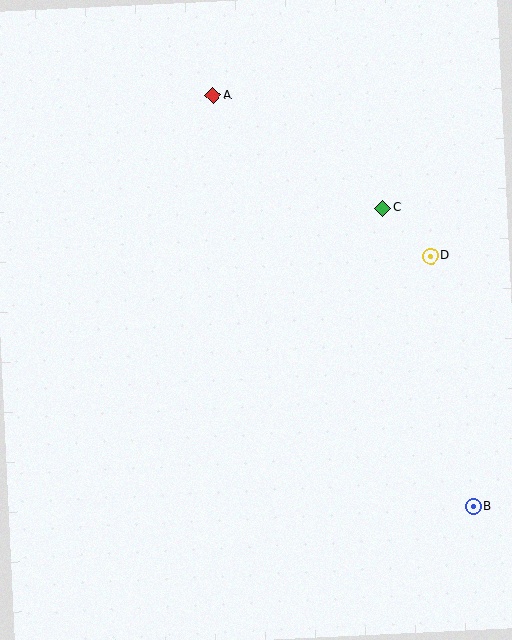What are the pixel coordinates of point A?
Point A is at (213, 96).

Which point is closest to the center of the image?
Point C at (383, 208) is closest to the center.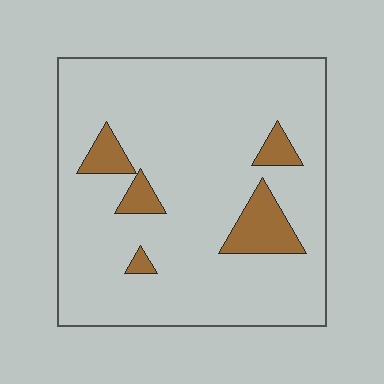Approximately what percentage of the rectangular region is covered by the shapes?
Approximately 10%.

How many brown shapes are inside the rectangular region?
5.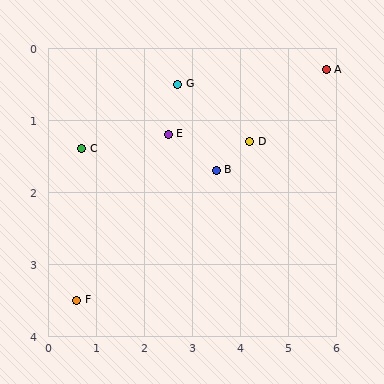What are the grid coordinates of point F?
Point F is at approximately (0.6, 3.5).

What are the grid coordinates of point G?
Point G is at approximately (2.7, 0.5).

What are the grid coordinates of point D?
Point D is at approximately (4.2, 1.3).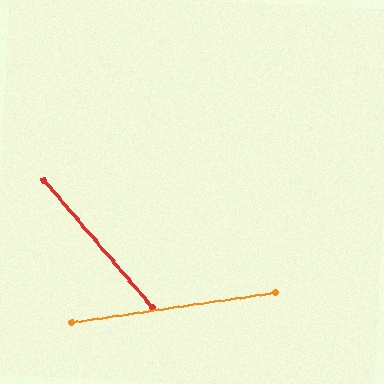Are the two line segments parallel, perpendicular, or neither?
Neither parallel nor perpendicular — they differ by about 58°.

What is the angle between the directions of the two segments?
Approximately 58 degrees.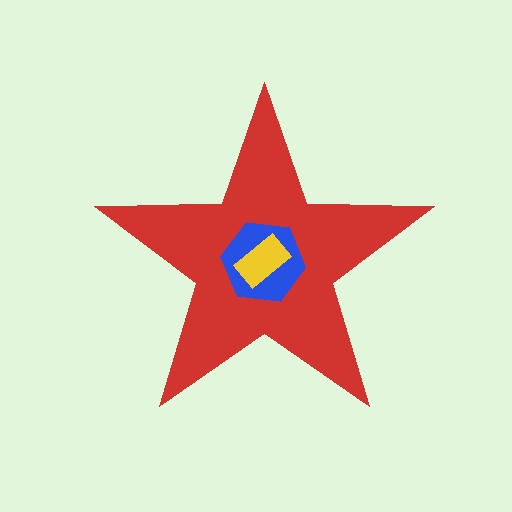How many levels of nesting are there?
3.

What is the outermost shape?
The red star.